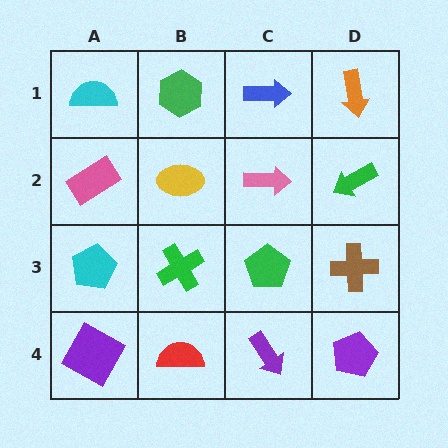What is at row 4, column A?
A purple square.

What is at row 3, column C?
A green pentagon.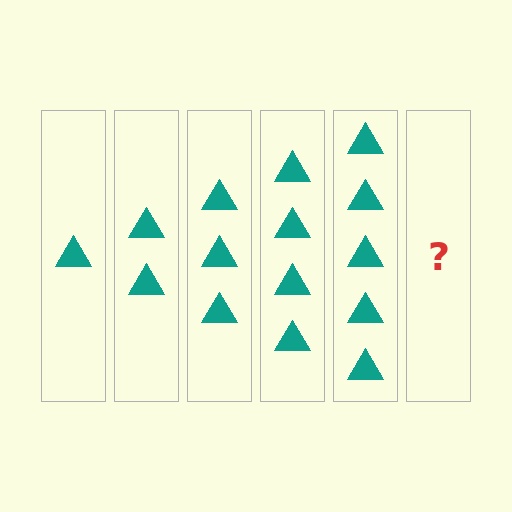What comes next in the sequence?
The next element should be 6 triangles.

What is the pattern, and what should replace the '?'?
The pattern is that each step adds one more triangle. The '?' should be 6 triangles.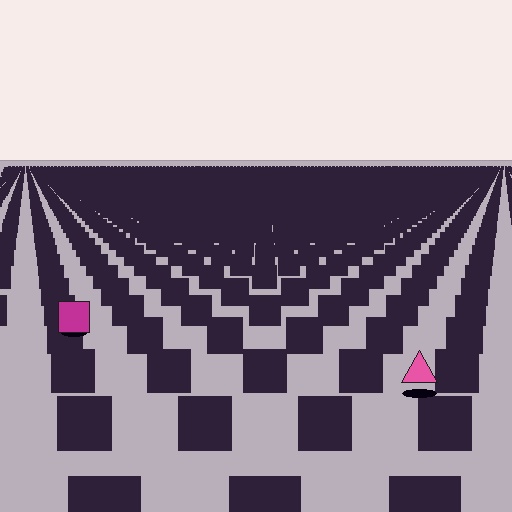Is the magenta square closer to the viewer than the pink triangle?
No. The pink triangle is closer — you can tell from the texture gradient: the ground texture is coarser near it.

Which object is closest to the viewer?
The pink triangle is closest. The texture marks near it are larger and more spread out.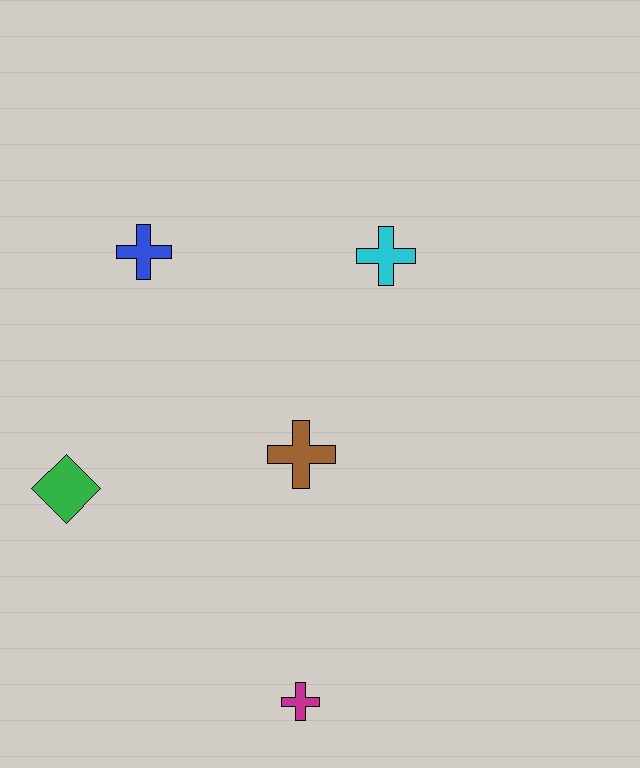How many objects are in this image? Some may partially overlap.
There are 5 objects.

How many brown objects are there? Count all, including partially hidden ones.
There is 1 brown object.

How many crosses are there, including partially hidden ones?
There are 4 crosses.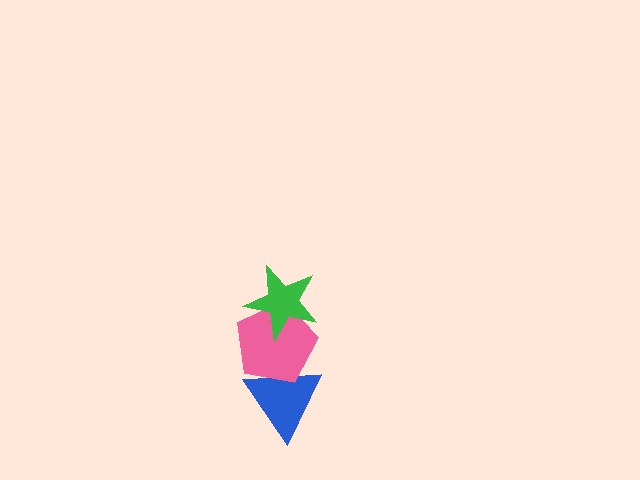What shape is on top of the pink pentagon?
The green star is on top of the pink pentagon.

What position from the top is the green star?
The green star is 1st from the top.